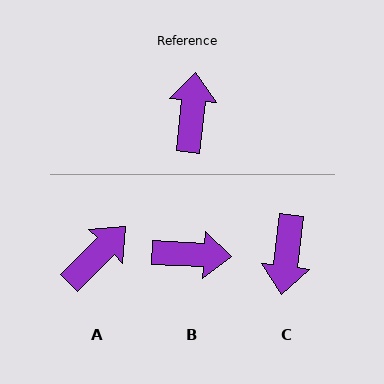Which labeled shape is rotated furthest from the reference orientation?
C, about 179 degrees away.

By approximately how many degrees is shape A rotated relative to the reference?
Approximately 39 degrees clockwise.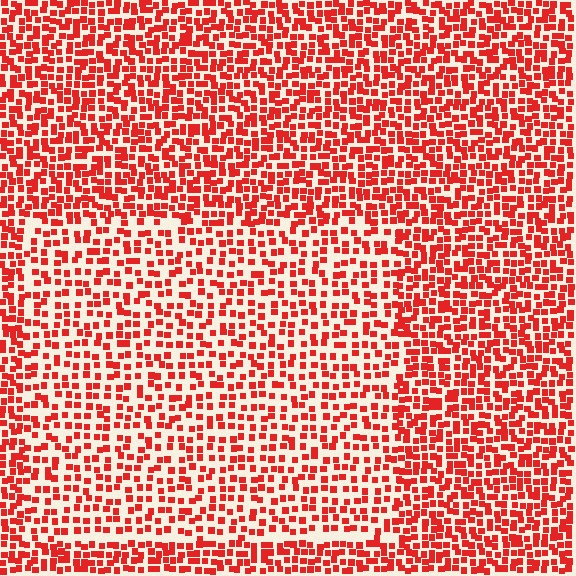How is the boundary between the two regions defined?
The boundary is defined by a change in element density (approximately 1.6x ratio). All elements are the same color, size, and shape.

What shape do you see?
I see a rectangle.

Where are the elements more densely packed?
The elements are more densely packed outside the rectangle boundary.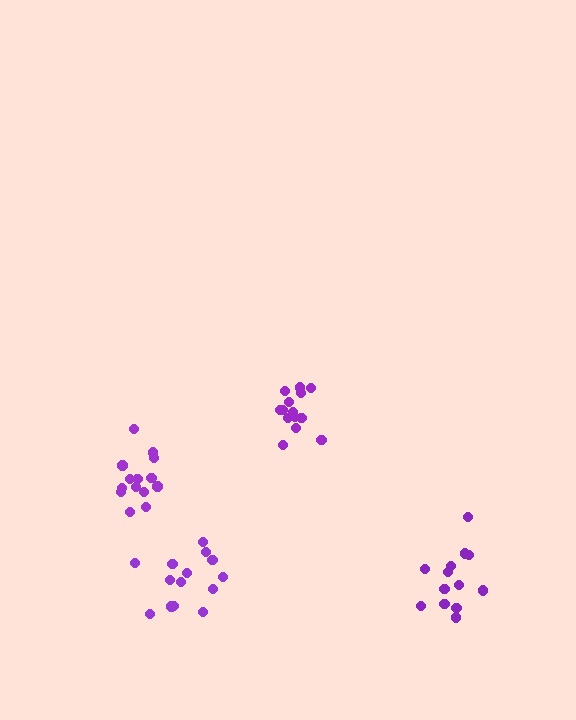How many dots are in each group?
Group 1: 14 dots, Group 2: 15 dots, Group 3: 14 dots, Group 4: 13 dots (56 total).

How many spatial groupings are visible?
There are 4 spatial groupings.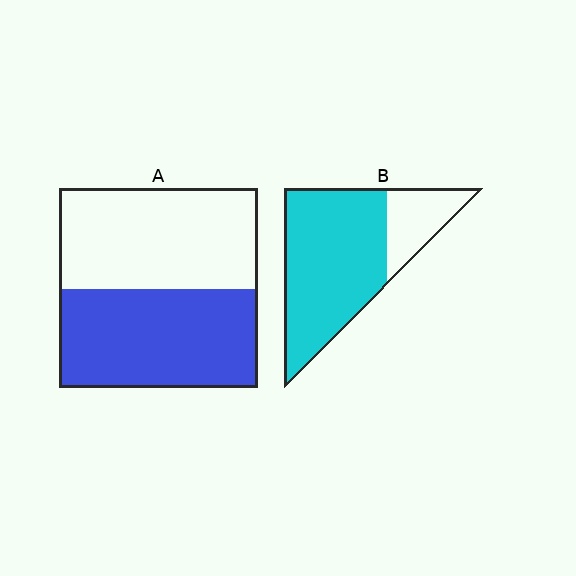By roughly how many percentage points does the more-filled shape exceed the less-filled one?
By roughly 25 percentage points (B over A).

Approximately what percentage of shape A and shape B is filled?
A is approximately 50% and B is approximately 75%.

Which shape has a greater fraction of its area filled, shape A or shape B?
Shape B.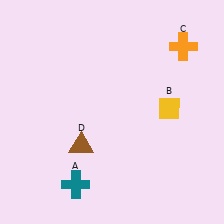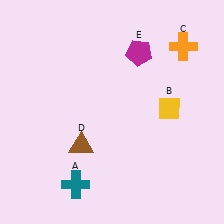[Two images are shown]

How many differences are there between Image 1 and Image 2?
There is 1 difference between the two images.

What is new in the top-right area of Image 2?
A magenta pentagon (E) was added in the top-right area of Image 2.